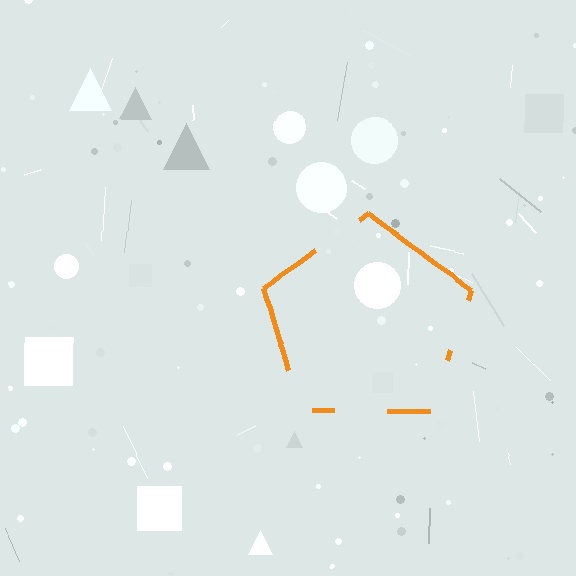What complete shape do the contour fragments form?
The contour fragments form a pentagon.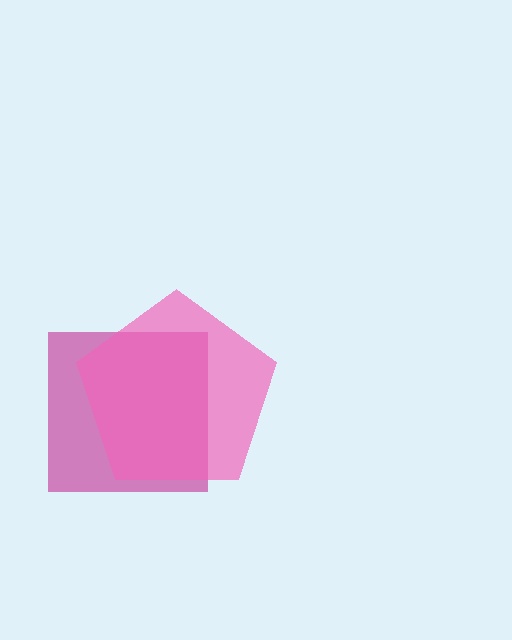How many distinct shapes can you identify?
There are 2 distinct shapes: a magenta square, a pink pentagon.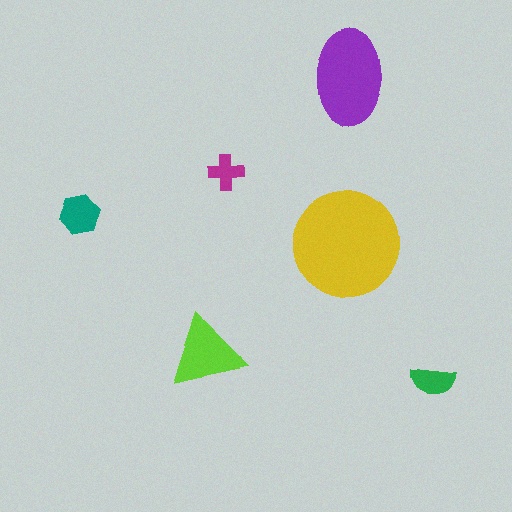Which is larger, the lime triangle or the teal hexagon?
The lime triangle.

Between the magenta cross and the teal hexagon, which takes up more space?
The teal hexagon.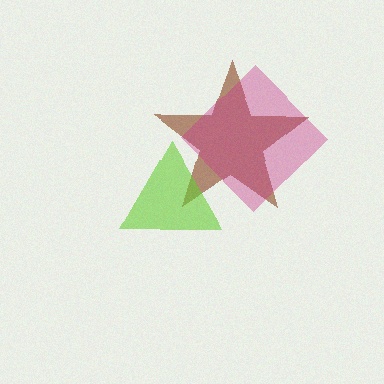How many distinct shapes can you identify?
There are 3 distinct shapes: a brown star, a magenta diamond, a lime triangle.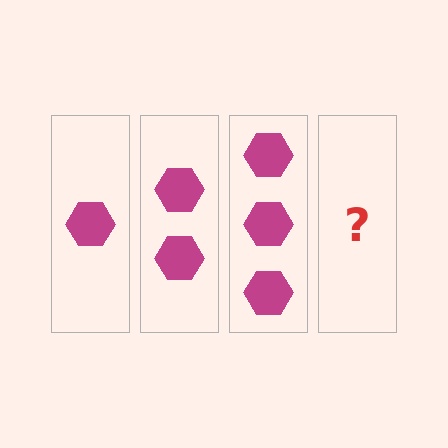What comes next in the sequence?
The next element should be 4 hexagons.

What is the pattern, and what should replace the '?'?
The pattern is that each step adds one more hexagon. The '?' should be 4 hexagons.